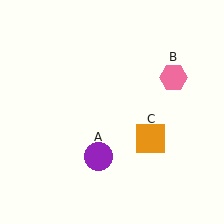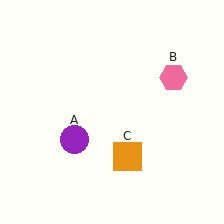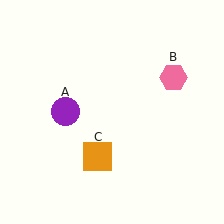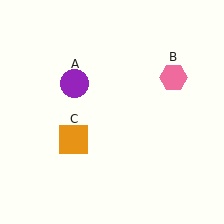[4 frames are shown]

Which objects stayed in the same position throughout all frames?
Pink hexagon (object B) remained stationary.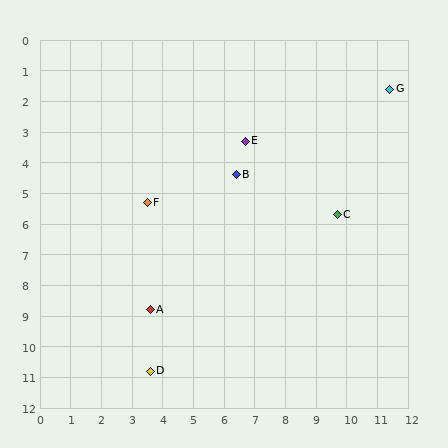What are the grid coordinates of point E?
Point E is at approximately (6.7, 3.3).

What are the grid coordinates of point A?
Point A is at approximately (3.6, 8.8).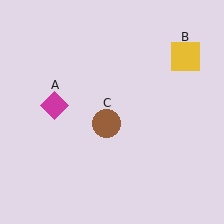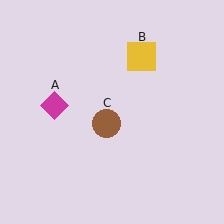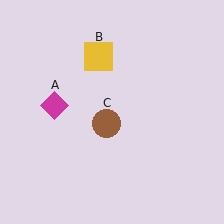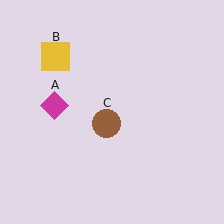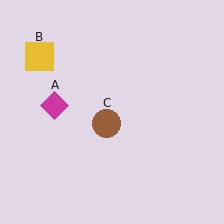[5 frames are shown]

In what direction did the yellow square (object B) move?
The yellow square (object B) moved left.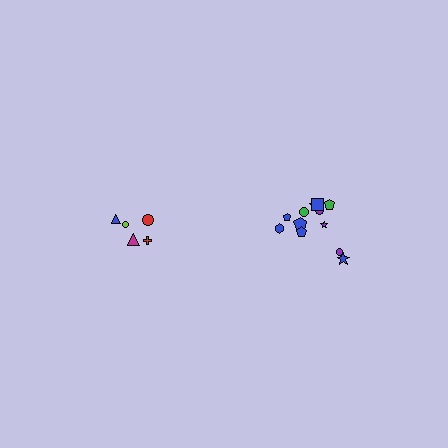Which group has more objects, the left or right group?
The right group.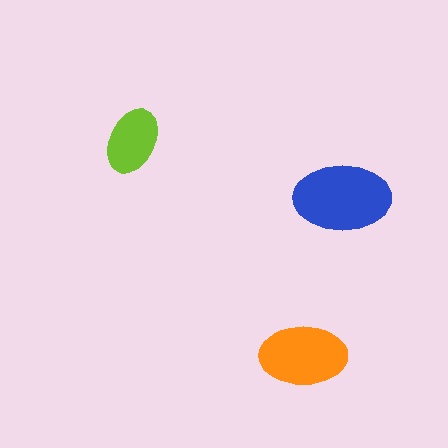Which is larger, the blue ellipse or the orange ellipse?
The blue one.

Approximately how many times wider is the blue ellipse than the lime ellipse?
About 1.5 times wider.